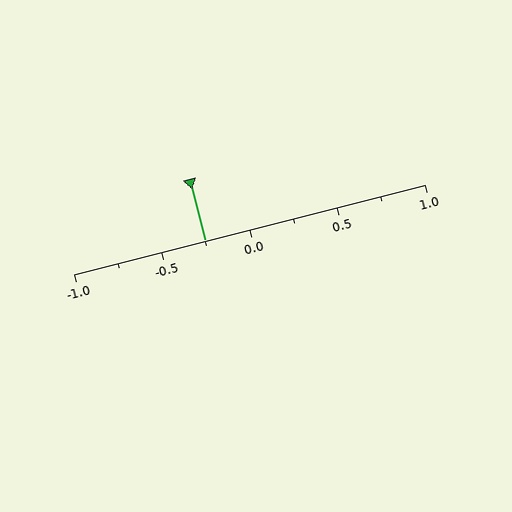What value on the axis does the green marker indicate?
The marker indicates approximately -0.25.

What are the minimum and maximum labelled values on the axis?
The axis runs from -1.0 to 1.0.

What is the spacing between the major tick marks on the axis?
The major ticks are spaced 0.5 apart.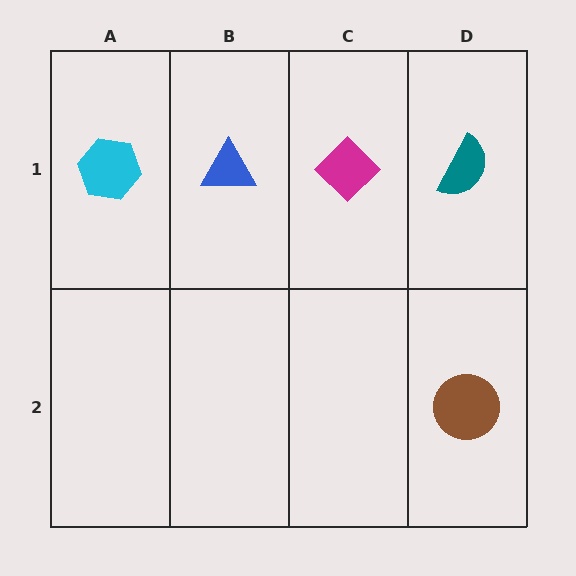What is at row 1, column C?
A magenta diamond.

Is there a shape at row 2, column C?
No, that cell is empty.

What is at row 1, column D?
A teal semicircle.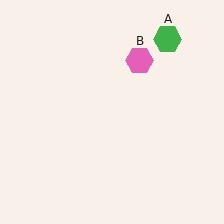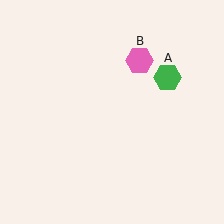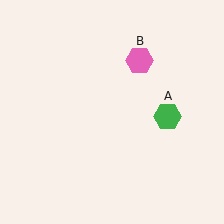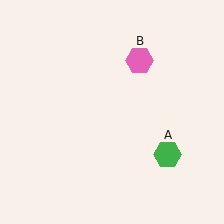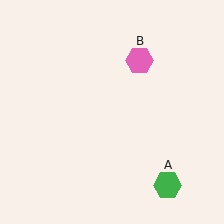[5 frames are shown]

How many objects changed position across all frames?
1 object changed position: green hexagon (object A).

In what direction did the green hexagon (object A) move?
The green hexagon (object A) moved down.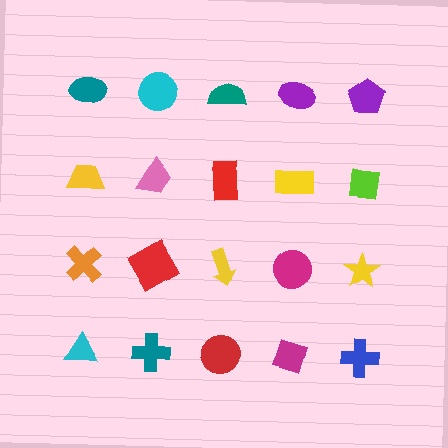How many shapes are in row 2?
5 shapes.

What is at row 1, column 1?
A teal ellipse.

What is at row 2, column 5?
A lime square.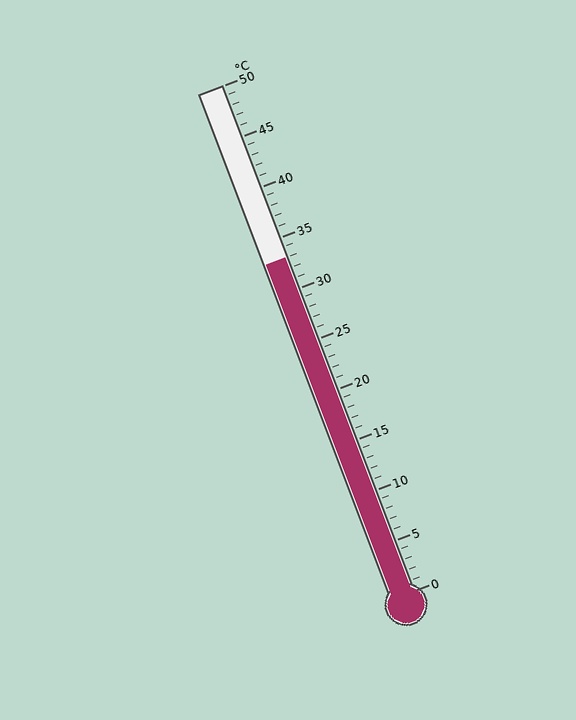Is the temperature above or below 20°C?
The temperature is above 20°C.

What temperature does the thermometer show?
The thermometer shows approximately 33°C.